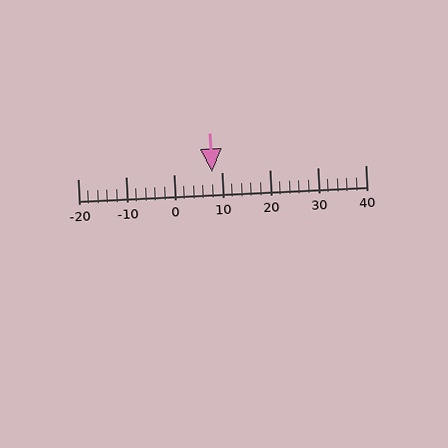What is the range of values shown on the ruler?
The ruler shows values from -20 to 40.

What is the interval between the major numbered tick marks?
The major tick marks are spaced 10 units apart.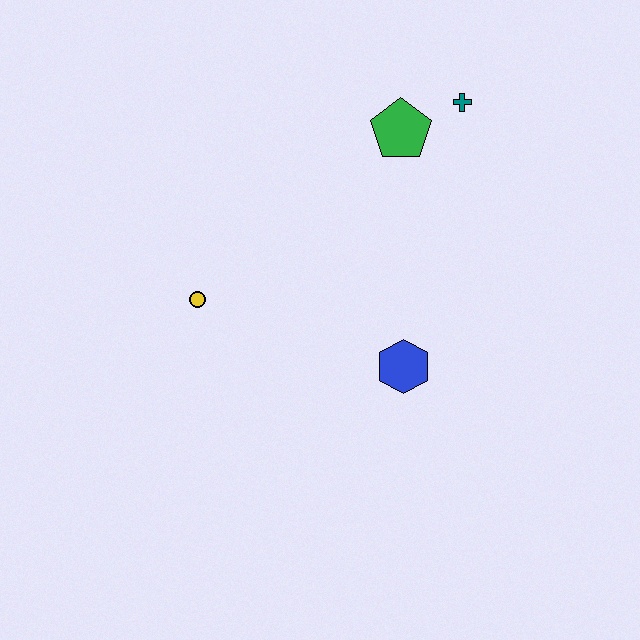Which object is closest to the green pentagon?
The teal cross is closest to the green pentagon.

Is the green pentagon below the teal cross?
Yes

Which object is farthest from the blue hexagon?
The teal cross is farthest from the blue hexagon.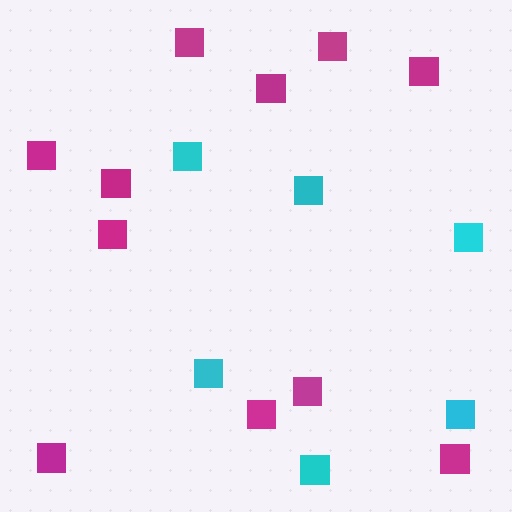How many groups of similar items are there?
There are 2 groups: one group of cyan squares (6) and one group of magenta squares (11).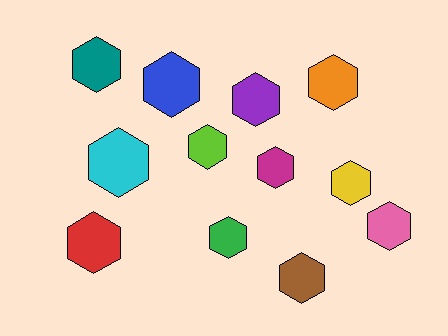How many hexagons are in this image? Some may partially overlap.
There are 12 hexagons.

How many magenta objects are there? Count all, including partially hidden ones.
There is 1 magenta object.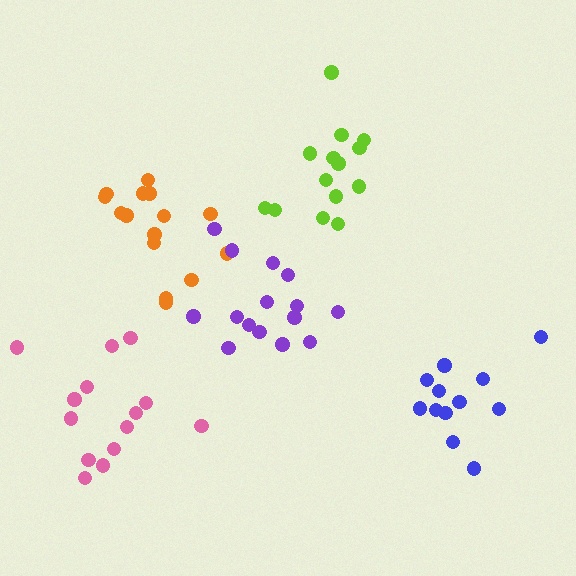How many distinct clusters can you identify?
There are 5 distinct clusters.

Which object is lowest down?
The pink cluster is bottommost.